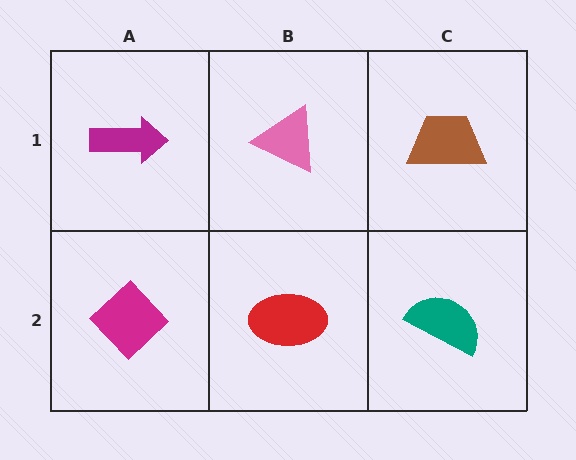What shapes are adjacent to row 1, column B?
A red ellipse (row 2, column B), a magenta arrow (row 1, column A), a brown trapezoid (row 1, column C).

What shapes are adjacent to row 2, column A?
A magenta arrow (row 1, column A), a red ellipse (row 2, column B).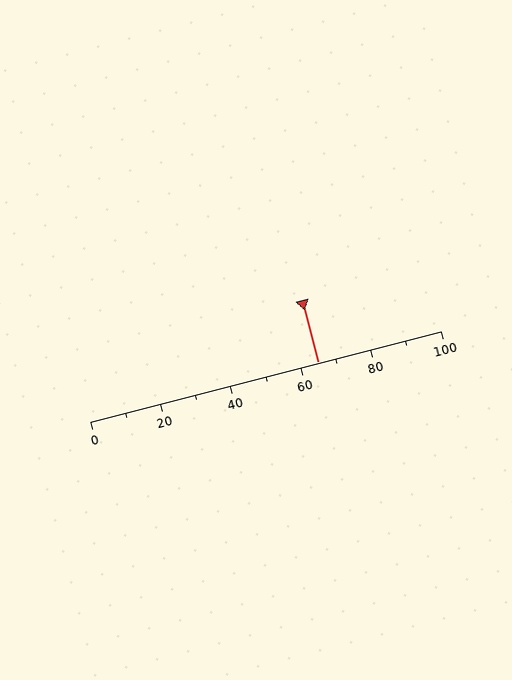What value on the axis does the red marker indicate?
The marker indicates approximately 65.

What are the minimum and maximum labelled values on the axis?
The axis runs from 0 to 100.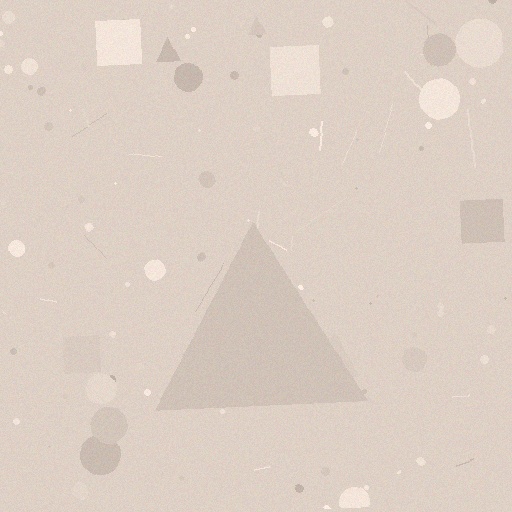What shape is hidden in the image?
A triangle is hidden in the image.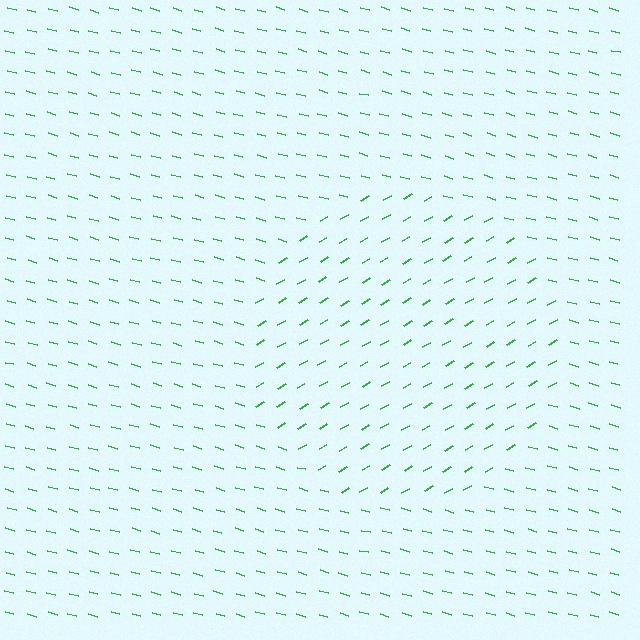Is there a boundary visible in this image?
Yes, there is a texture boundary formed by a change in line orientation.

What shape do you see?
I see a circle.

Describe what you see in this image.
The image is filled with small green line segments. A circle region in the image has lines oriented differently from the surrounding lines, creating a visible texture boundary.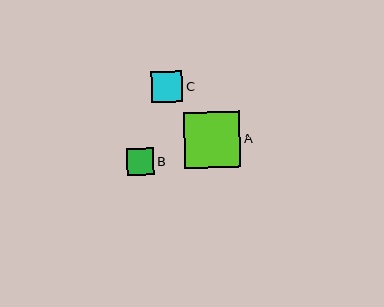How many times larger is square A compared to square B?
Square A is approximately 2.1 times the size of square B.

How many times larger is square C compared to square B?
Square C is approximately 1.2 times the size of square B.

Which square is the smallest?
Square B is the smallest with a size of approximately 27 pixels.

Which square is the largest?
Square A is the largest with a size of approximately 56 pixels.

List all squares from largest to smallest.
From largest to smallest: A, C, B.